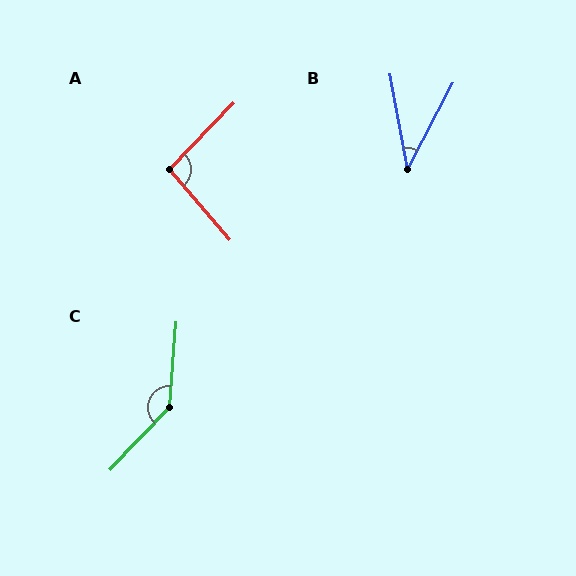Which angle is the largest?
C, at approximately 141 degrees.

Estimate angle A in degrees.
Approximately 95 degrees.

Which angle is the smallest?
B, at approximately 38 degrees.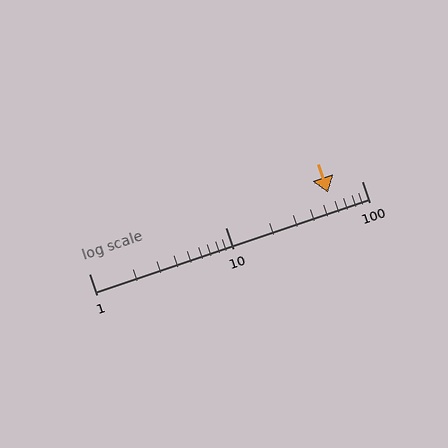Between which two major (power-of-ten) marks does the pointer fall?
The pointer is between 10 and 100.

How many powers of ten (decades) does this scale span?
The scale spans 2 decades, from 1 to 100.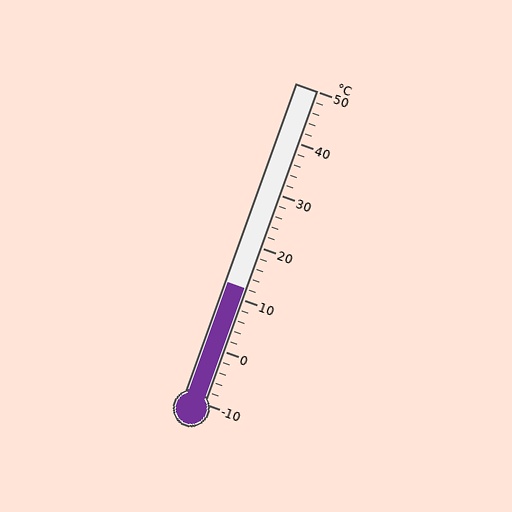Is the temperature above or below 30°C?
The temperature is below 30°C.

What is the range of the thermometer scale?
The thermometer scale ranges from -10°C to 50°C.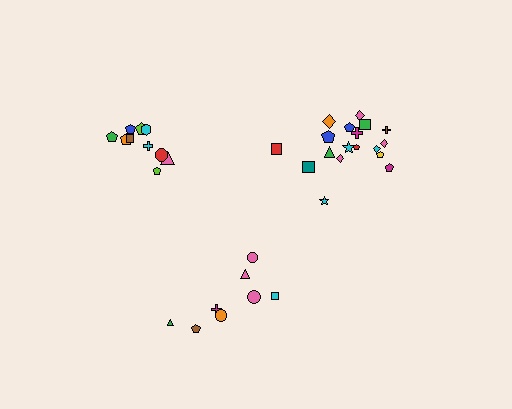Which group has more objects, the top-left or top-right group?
The top-right group.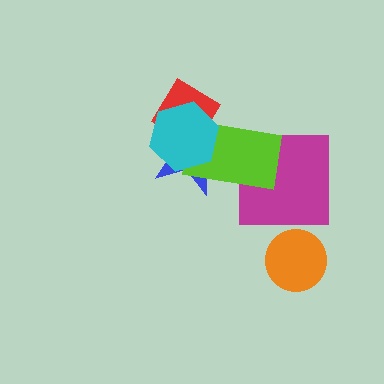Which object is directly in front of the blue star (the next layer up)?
The red diamond is directly in front of the blue star.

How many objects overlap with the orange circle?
0 objects overlap with the orange circle.